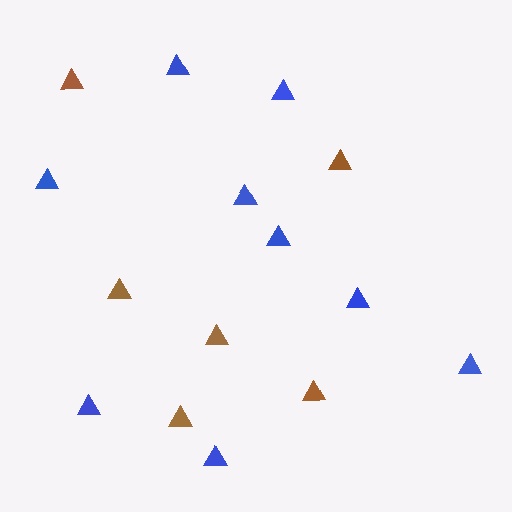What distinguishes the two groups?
There are 2 groups: one group of brown triangles (6) and one group of blue triangles (9).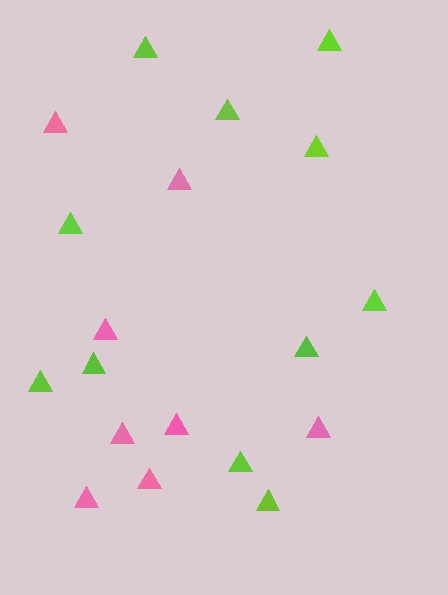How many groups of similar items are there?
There are 2 groups: one group of lime triangles (11) and one group of pink triangles (8).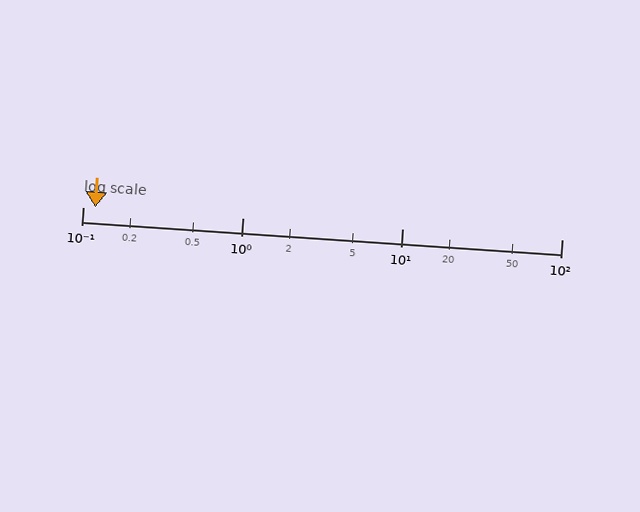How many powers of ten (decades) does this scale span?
The scale spans 3 decades, from 0.1 to 100.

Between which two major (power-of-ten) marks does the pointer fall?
The pointer is between 0.1 and 1.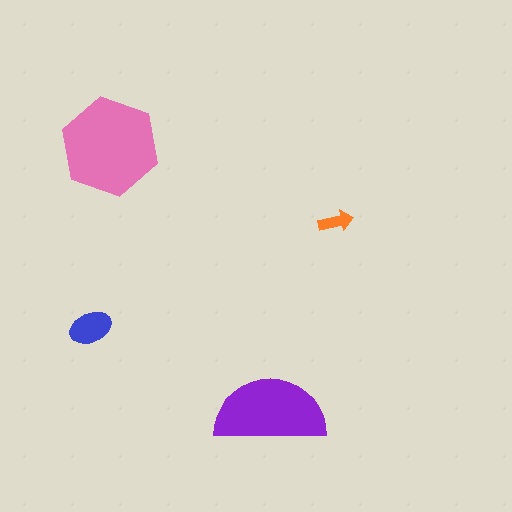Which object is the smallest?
The orange arrow.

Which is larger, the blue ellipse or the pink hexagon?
The pink hexagon.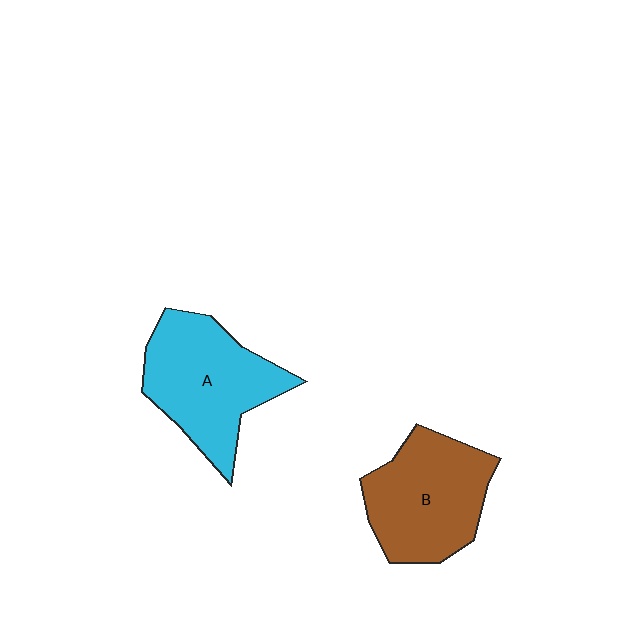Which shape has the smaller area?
Shape B (brown).